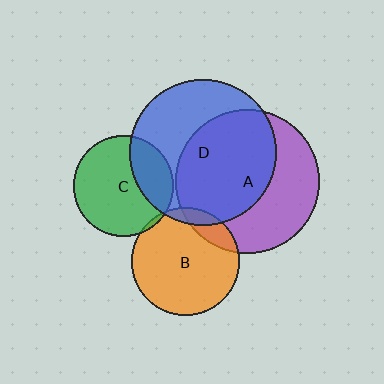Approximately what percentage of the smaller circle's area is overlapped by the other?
Approximately 10%.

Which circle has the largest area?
Circle D (blue).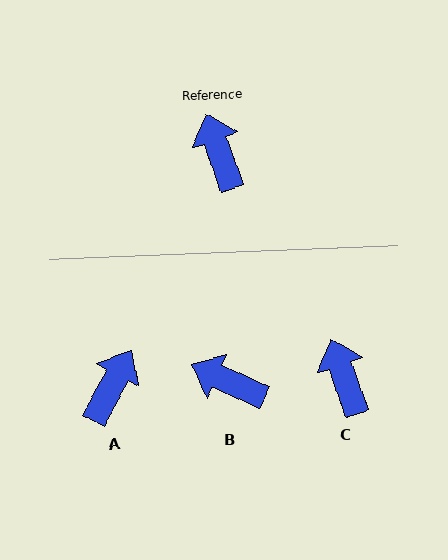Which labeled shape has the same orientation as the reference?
C.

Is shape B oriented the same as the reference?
No, it is off by about 47 degrees.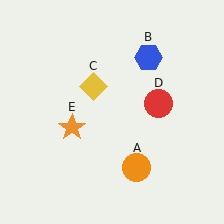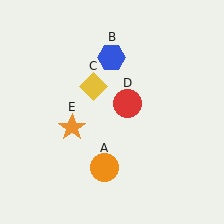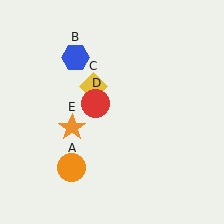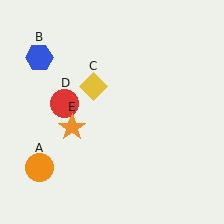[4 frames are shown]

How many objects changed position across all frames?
3 objects changed position: orange circle (object A), blue hexagon (object B), red circle (object D).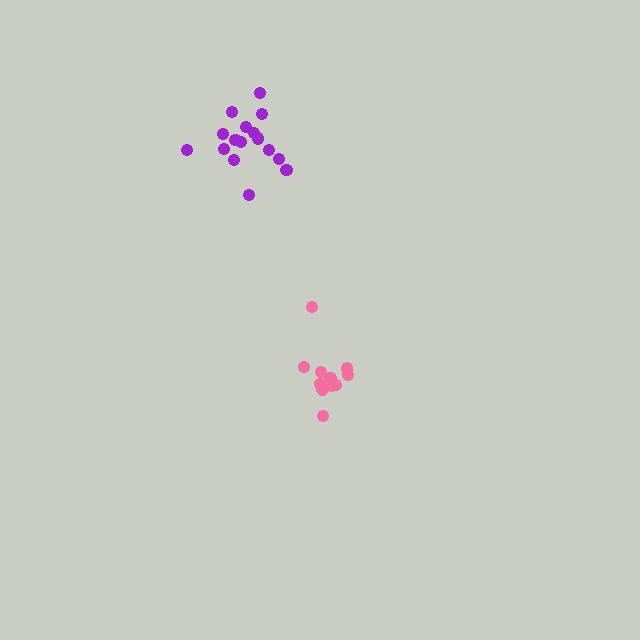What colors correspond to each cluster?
The clusters are colored: pink, purple.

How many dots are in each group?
Group 1: 11 dots, Group 2: 16 dots (27 total).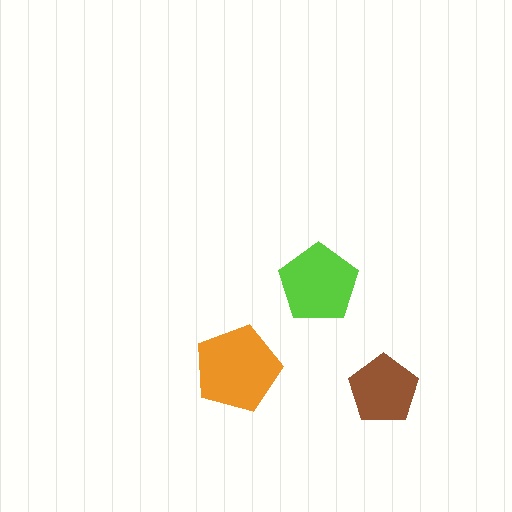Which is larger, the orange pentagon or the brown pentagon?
The orange one.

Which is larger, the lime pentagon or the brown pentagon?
The lime one.